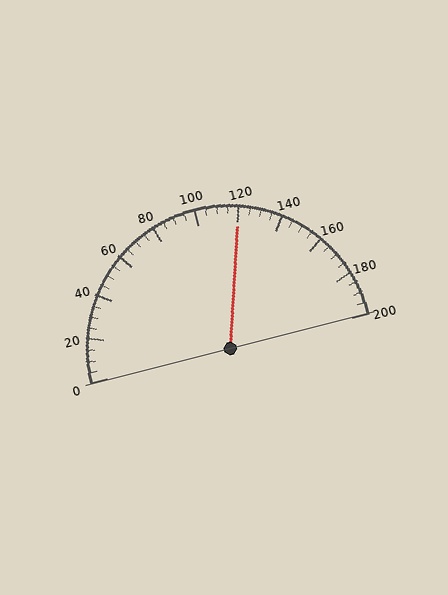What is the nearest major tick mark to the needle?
The nearest major tick mark is 120.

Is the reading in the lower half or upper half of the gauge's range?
The reading is in the upper half of the range (0 to 200).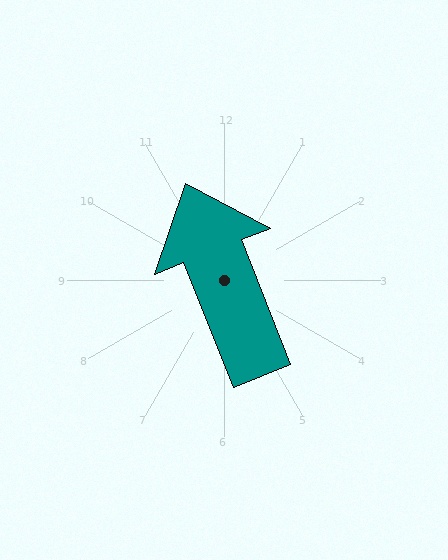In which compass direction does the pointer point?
North.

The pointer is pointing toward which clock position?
Roughly 11 o'clock.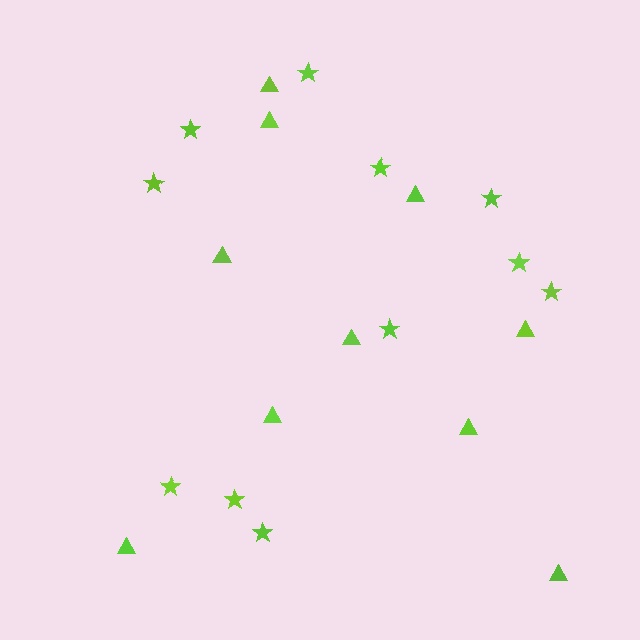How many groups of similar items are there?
There are 2 groups: one group of stars (11) and one group of triangles (10).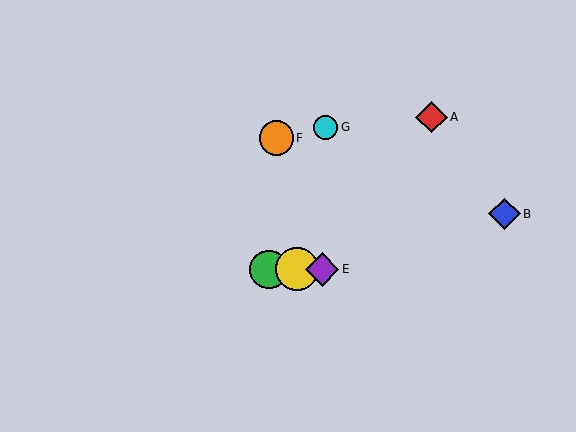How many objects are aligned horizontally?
3 objects (C, D, E) are aligned horizontally.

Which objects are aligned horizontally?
Objects C, D, E are aligned horizontally.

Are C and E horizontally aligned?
Yes, both are at y≈269.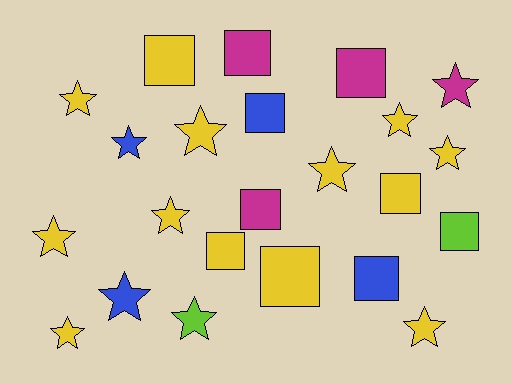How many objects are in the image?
There are 23 objects.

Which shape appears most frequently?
Star, with 13 objects.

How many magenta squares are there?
There are 3 magenta squares.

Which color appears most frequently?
Yellow, with 13 objects.